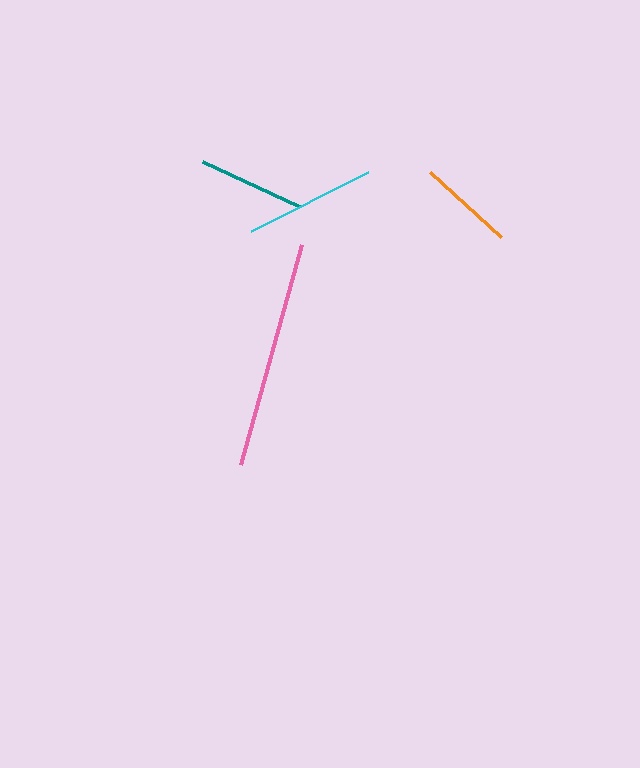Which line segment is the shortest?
The orange line is the shortest at approximately 96 pixels.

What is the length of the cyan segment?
The cyan segment is approximately 131 pixels long.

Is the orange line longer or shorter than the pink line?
The pink line is longer than the orange line.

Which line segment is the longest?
The pink line is the longest at approximately 228 pixels.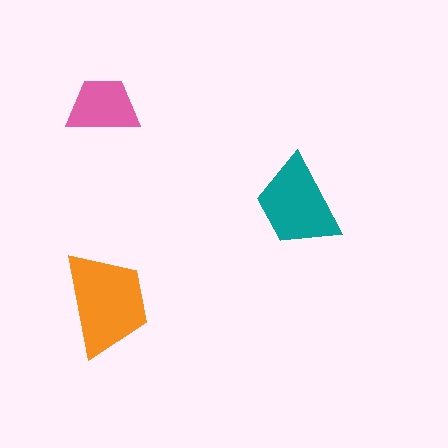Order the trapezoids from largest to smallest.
the orange one, the teal one, the pink one.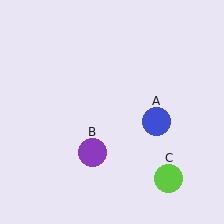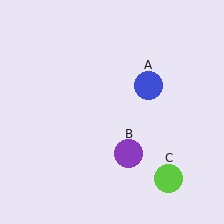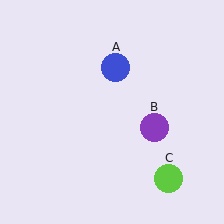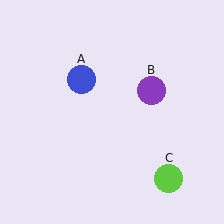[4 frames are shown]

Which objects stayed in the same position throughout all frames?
Lime circle (object C) remained stationary.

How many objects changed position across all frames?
2 objects changed position: blue circle (object A), purple circle (object B).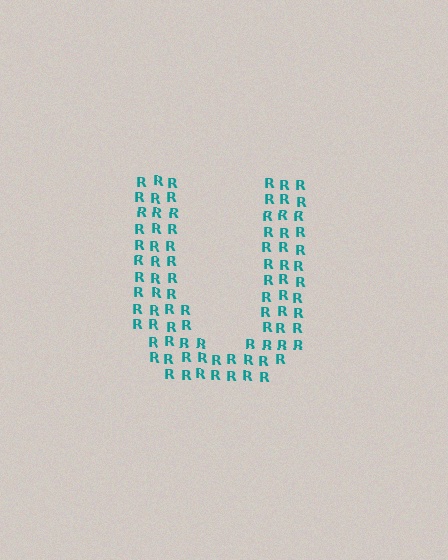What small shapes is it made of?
It is made of small letter R's.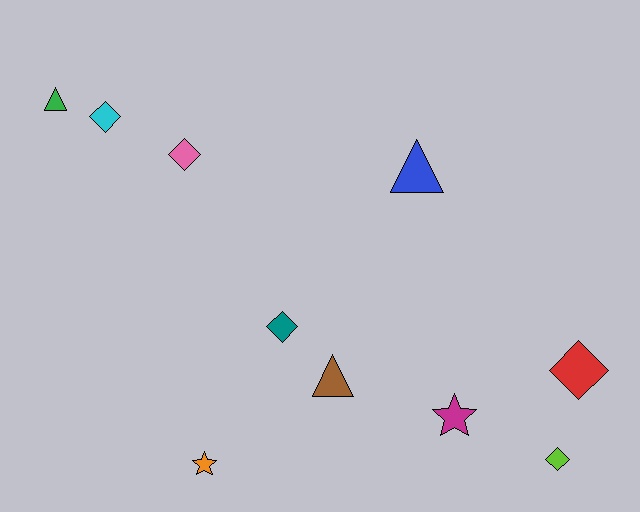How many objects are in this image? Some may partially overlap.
There are 10 objects.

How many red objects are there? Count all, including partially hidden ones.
There is 1 red object.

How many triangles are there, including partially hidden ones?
There are 3 triangles.